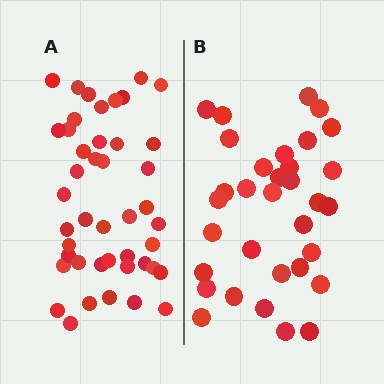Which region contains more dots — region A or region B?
Region A (the left region) has more dots.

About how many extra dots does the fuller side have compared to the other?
Region A has roughly 12 or so more dots than region B.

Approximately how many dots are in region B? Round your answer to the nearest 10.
About 30 dots. (The exact count is 33, which rounds to 30.)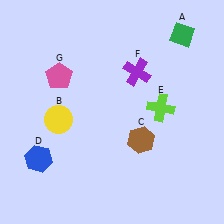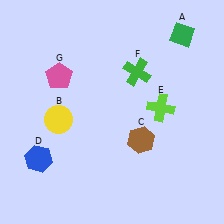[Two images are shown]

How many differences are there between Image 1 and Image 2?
There is 1 difference between the two images.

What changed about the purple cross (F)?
In Image 1, F is purple. In Image 2, it changed to green.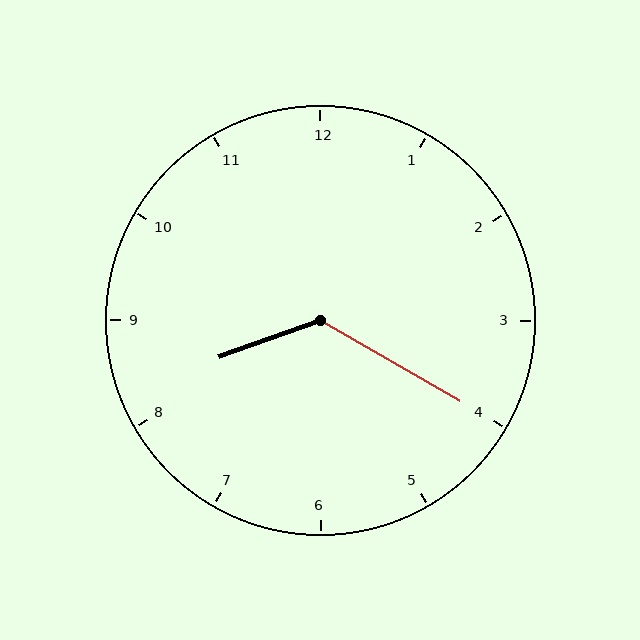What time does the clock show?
8:20.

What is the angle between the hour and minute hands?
Approximately 130 degrees.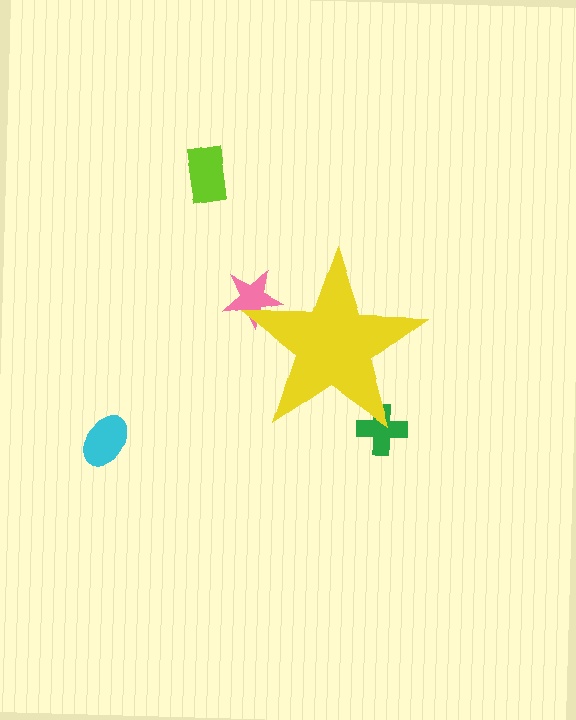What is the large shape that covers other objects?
A yellow star.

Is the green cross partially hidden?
Yes, the green cross is partially hidden behind the yellow star.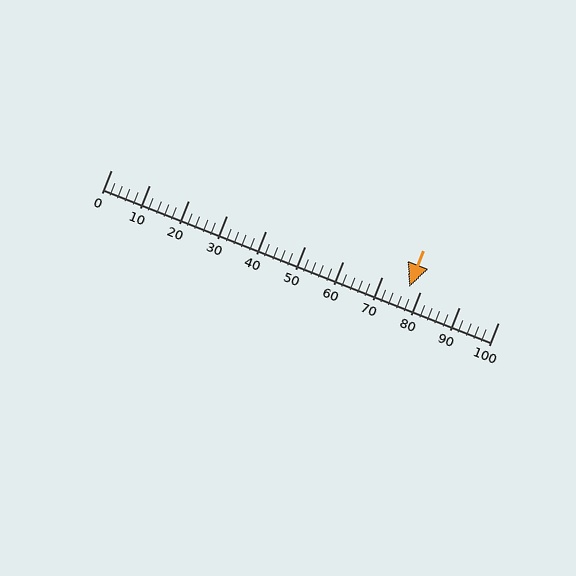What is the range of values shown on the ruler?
The ruler shows values from 0 to 100.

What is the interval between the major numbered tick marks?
The major tick marks are spaced 10 units apart.